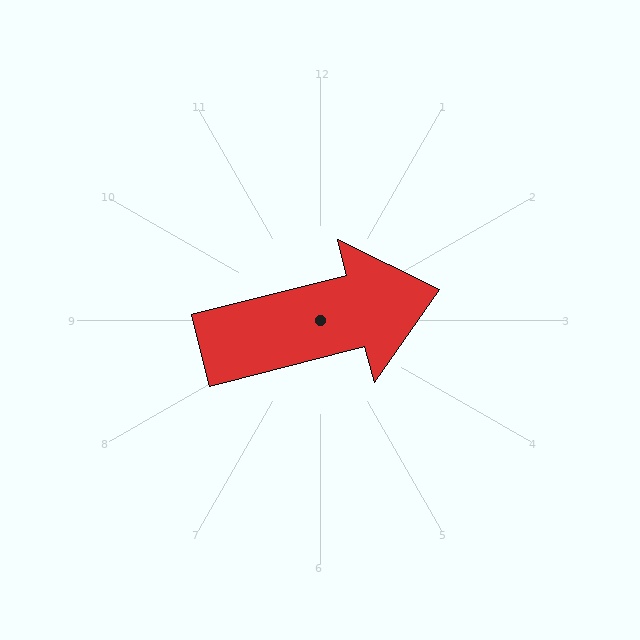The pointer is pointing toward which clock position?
Roughly 3 o'clock.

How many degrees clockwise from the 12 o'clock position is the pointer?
Approximately 76 degrees.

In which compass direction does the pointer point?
East.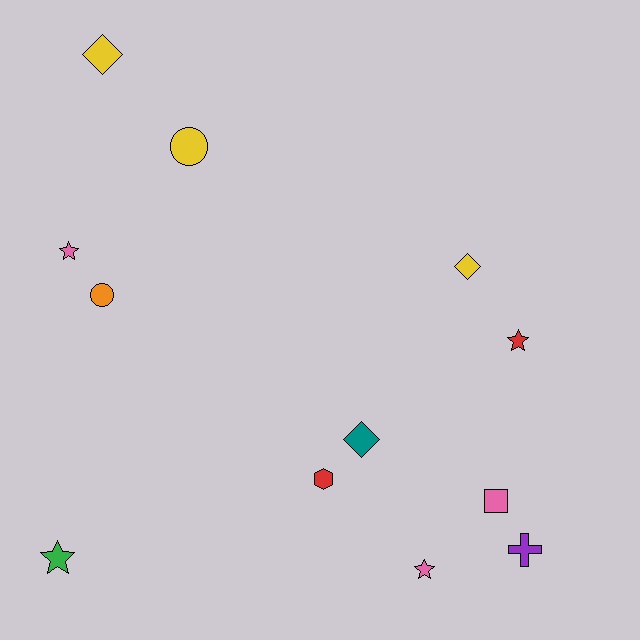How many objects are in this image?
There are 12 objects.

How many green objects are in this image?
There is 1 green object.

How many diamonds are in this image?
There are 3 diamonds.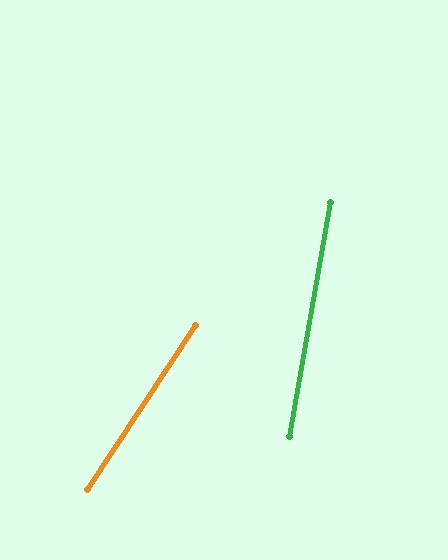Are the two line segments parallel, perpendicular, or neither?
Neither parallel nor perpendicular — they differ by about 23°.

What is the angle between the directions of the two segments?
Approximately 23 degrees.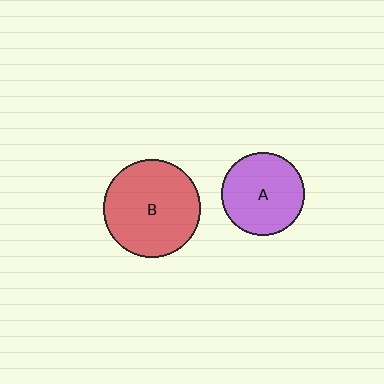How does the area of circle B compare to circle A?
Approximately 1.4 times.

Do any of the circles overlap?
No, none of the circles overlap.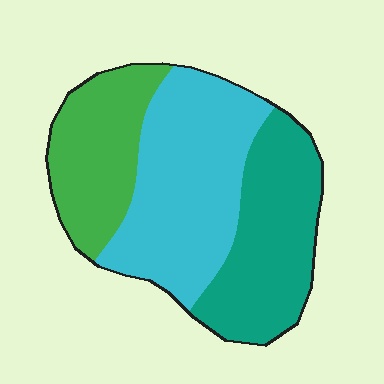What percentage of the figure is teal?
Teal covers roughly 35% of the figure.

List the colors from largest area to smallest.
From largest to smallest: cyan, teal, green.